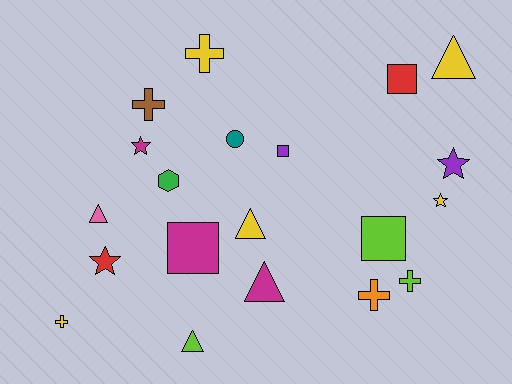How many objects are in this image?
There are 20 objects.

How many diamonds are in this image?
There are no diamonds.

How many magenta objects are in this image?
There are 3 magenta objects.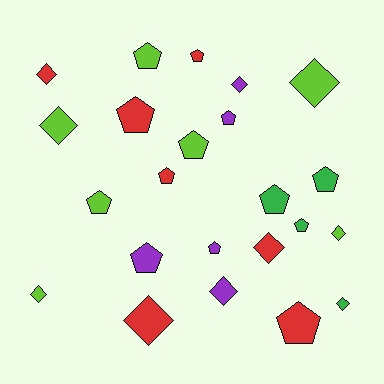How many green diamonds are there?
There is 1 green diamond.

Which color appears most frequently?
Red, with 7 objects.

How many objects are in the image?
There are 23 objects.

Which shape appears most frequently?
Pentagon, with 13 objects.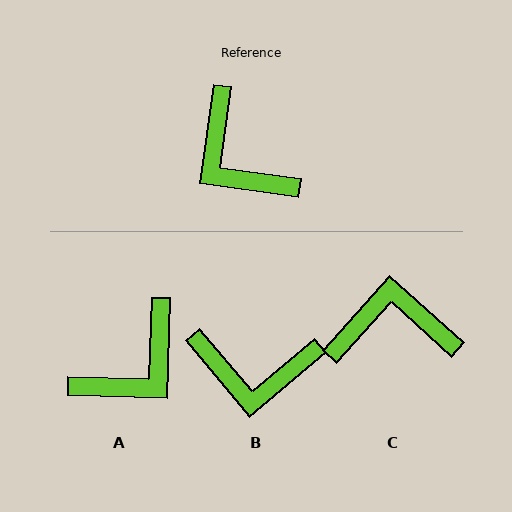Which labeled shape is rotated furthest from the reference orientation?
C, about 124 degrees away.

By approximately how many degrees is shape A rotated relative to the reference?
Approximately 96 degrees counter-clockwise.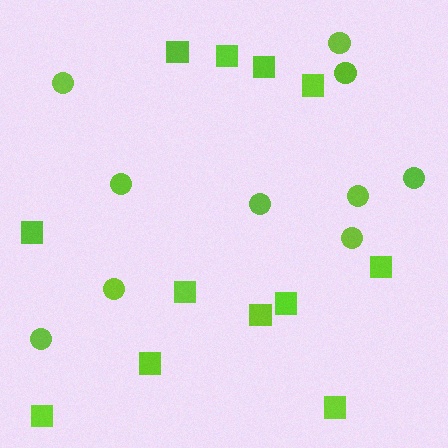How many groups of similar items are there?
There are 2 groups: one group of squares (12) and one group of circles (10).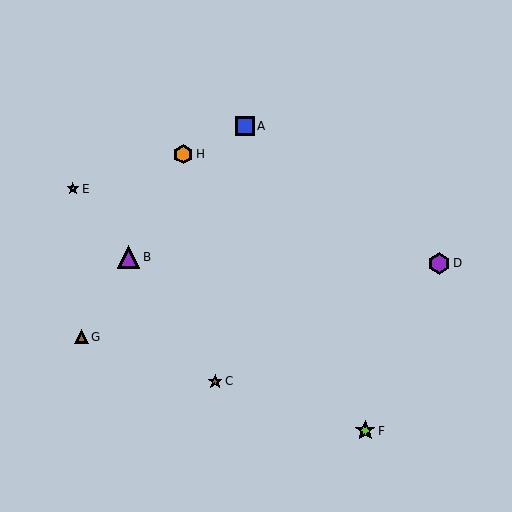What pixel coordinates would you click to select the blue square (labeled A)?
Click at (245, 126) to select the blue square A.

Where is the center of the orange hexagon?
The center of the orange hexagon is at (183, 154).